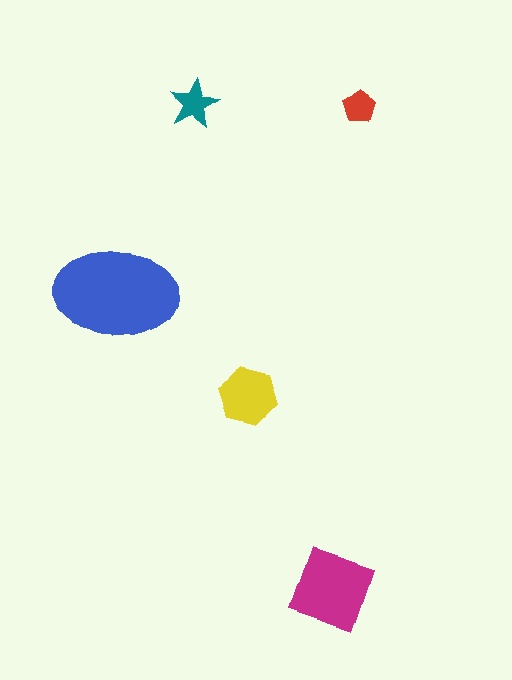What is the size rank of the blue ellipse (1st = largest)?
1st.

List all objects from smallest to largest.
The red pentagon, the teal star, the yellow hexagon, the magenta diamond, the blue ellipse.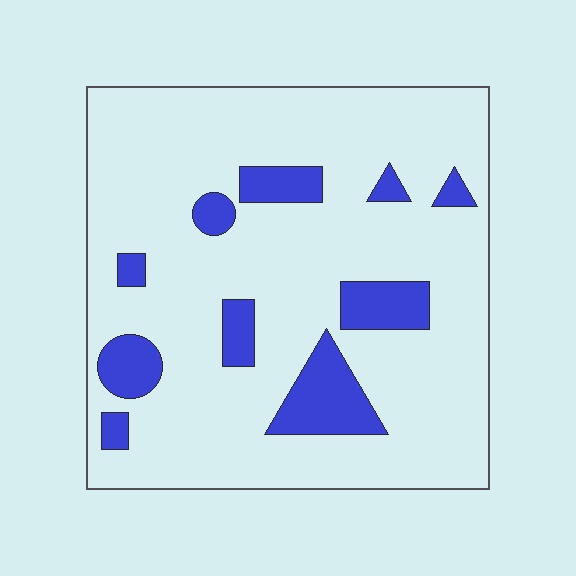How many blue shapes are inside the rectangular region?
10.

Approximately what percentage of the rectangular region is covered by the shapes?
Approximately 15%.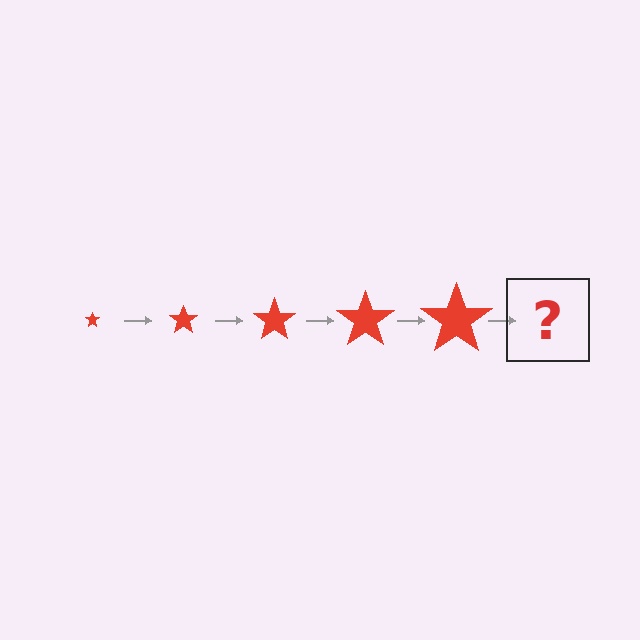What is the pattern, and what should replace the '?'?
The pattern is that the star gets progressively larger each step. The '?' should be a red star, larger than the previous one.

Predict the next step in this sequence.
The next step is a red star, larger than the previous one.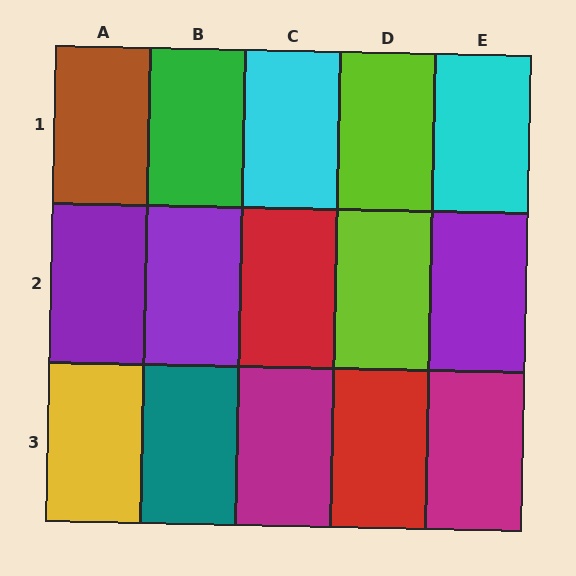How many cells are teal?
1 cell is teal.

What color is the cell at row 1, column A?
Brown.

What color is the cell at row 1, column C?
Cyan.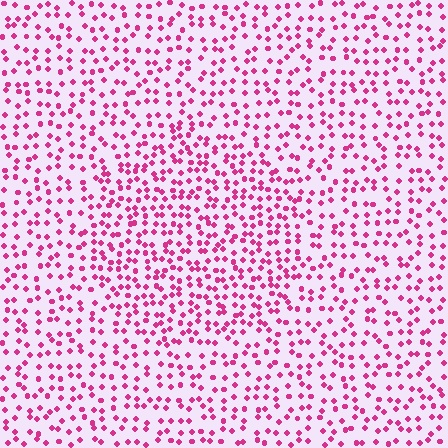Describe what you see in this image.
The image contains small magenta elements arranged at two different densities. A circle-shaped region is visible where the elements are more densely packed than the surrounding area.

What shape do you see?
I see a circle.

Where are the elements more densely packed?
The elements are more densely packed inside the circle boundary.